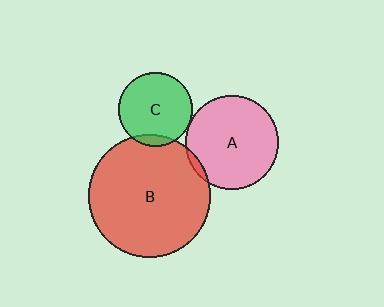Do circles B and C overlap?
Yes.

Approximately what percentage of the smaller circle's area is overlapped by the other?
Approximately 10%.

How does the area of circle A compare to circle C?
Approximately 1.6 times.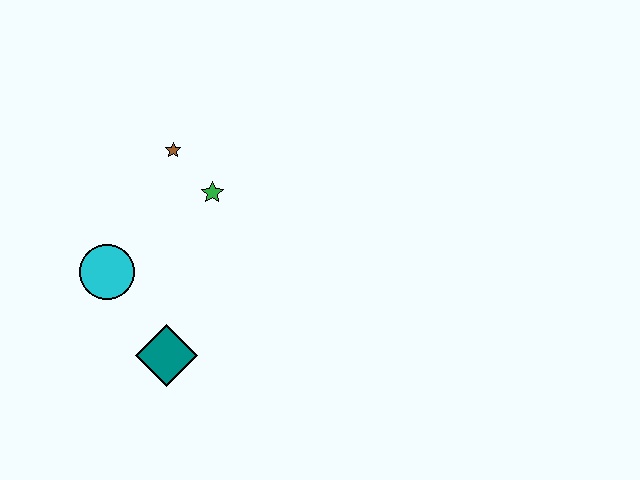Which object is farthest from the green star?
The teal diamond is farthest from the green star.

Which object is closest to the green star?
The brown star is closest to the green star.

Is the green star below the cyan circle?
No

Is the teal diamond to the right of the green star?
No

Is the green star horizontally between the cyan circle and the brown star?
No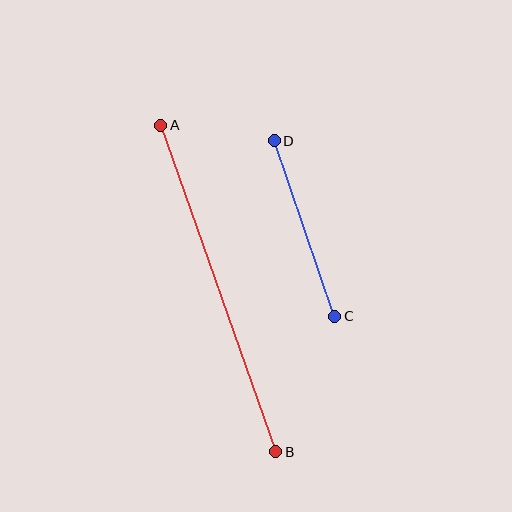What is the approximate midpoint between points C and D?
The midpoint is at approximately (304, 229) pixels.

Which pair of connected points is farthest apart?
Points A and B are farthest apart.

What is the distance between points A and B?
The distance is approximately 347 pixels.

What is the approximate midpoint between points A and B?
The midpoint is at approximately (218, 288) pixels.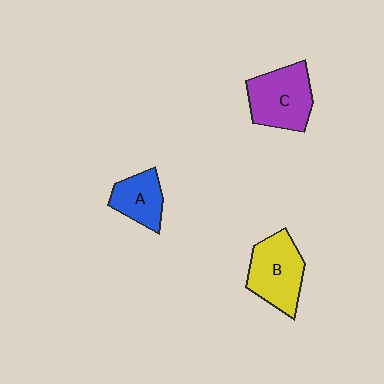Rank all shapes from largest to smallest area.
From largest to smallest: C (purple), B (yellow), A (blue).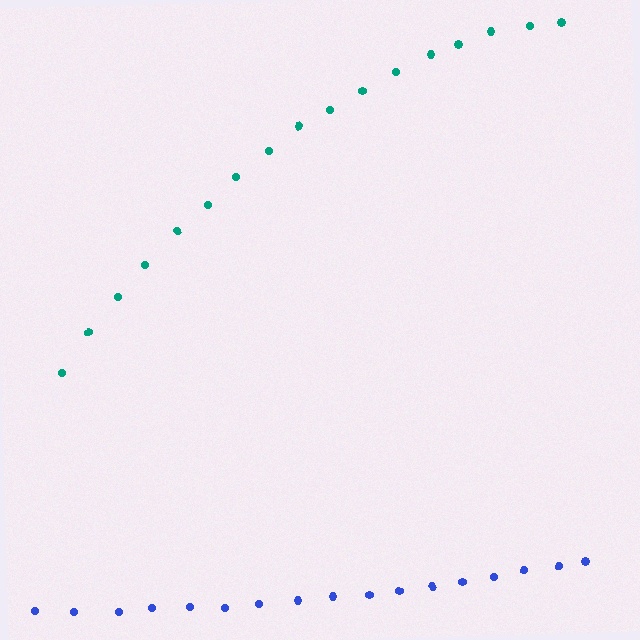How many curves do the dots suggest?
There are 2 distinct paths.